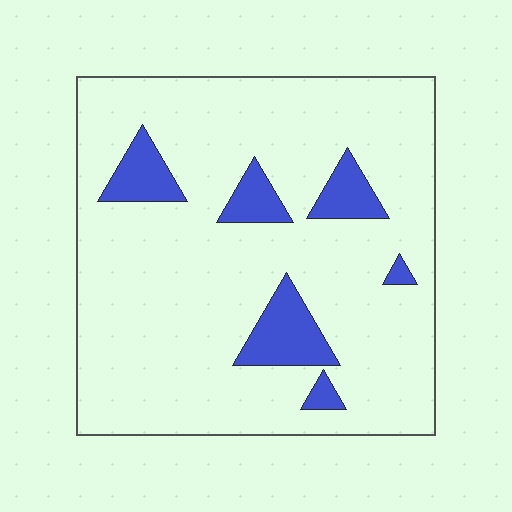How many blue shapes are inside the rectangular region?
6.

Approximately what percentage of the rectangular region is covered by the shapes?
Approximately 10%.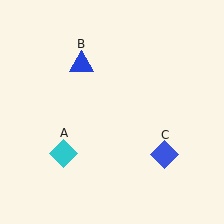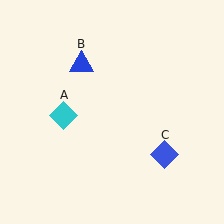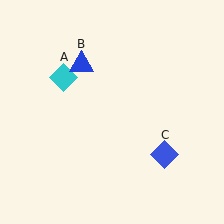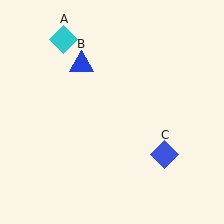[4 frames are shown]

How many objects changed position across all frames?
1 object changed position: cyan diamond (object A).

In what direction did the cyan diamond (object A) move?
The cyan diamond (object A) moved up.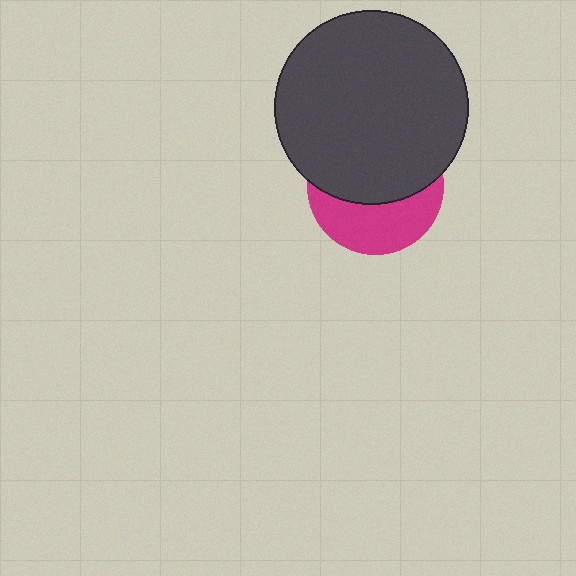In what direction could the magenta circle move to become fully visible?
The magenta circle could move down. That would shift it out from behind the dark gray circle entirely.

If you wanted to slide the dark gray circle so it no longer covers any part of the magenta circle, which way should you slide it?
Slide it up — that is the most direct way to separate the two shapes.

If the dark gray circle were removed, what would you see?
You would see the complete magenta circle.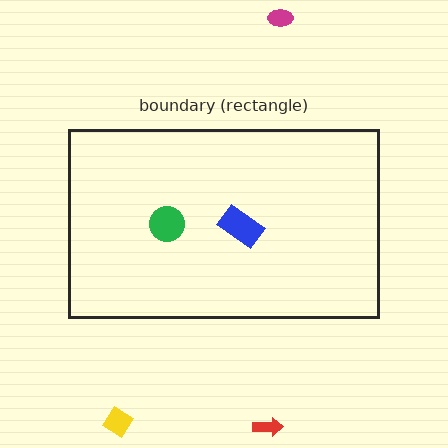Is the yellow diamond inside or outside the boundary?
Outside.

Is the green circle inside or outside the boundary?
Inside.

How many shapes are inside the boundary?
2 inside, 3 outside.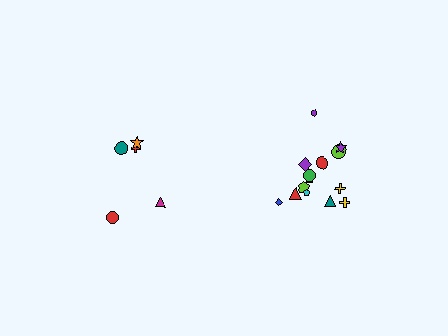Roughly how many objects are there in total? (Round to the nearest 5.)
Roughly 20 objects in total.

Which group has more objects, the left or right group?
The right group.